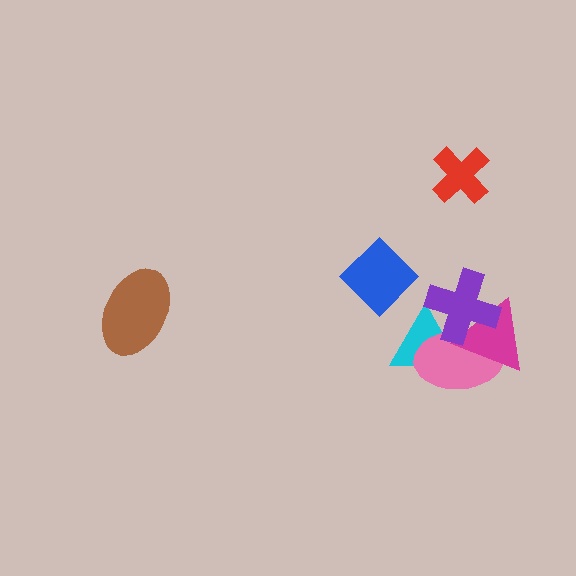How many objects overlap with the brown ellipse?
0 objects overlap with the brown ellipse.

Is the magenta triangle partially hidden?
Yes, it is partially covered by another shape.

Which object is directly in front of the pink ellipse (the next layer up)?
The magenta triangle is directly in front of the pink ellipse.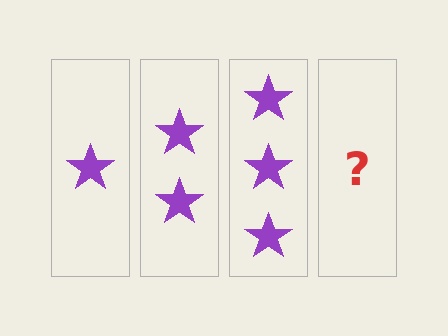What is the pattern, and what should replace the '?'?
The pattern is that each step adds one more star. The '?' should be 4 stars.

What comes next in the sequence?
The next element should be 4 stars.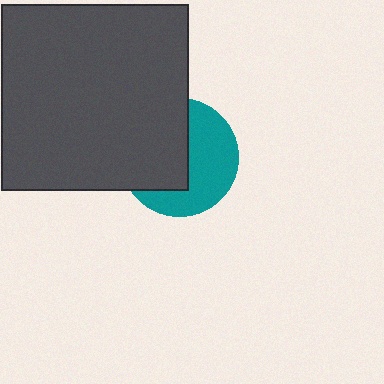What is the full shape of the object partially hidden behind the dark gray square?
The partially hidden object is a teal circle.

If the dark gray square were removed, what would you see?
You would see the complete teal circle.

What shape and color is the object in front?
The object in front is a dark gray square.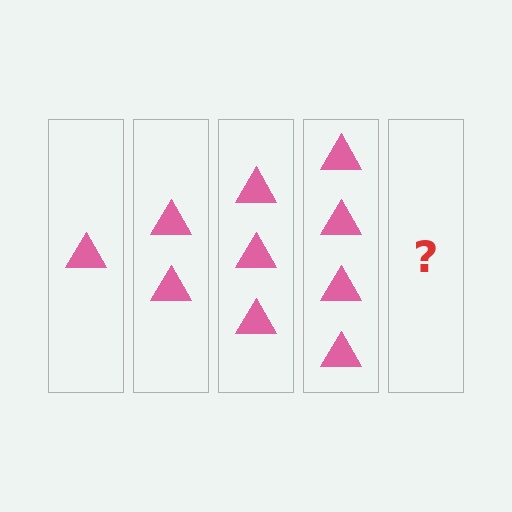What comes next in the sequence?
The next element should be 5 triangles.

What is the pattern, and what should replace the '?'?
The pattern is that each step adds one more triangle. The '?' should be 5 triangles.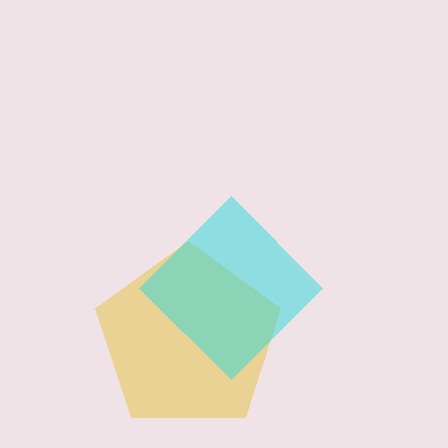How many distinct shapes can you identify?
There are 2 distinct shapes: a yellow pentagon, a cyan diamond.